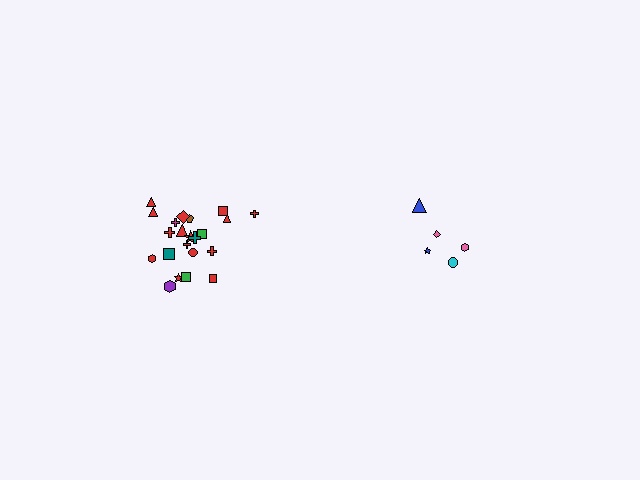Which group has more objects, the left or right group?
The left group.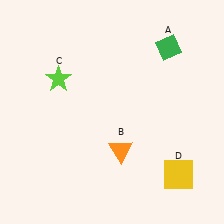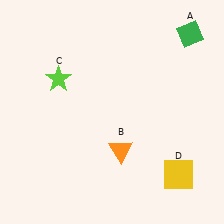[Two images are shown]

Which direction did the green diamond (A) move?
The green diamond (A) moved right.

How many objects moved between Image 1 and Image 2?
1 object moved between the two images.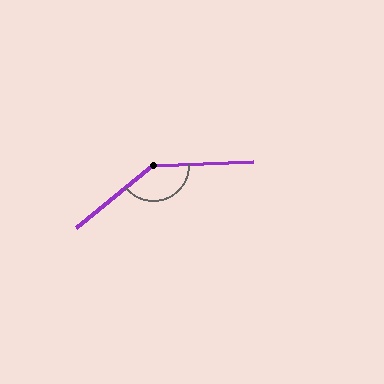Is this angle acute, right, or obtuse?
It is obtuse.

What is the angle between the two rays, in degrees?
Approximately 143 degrees.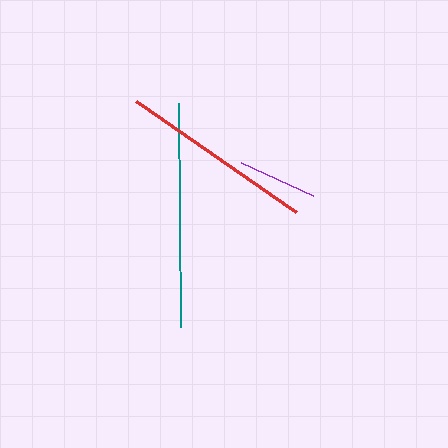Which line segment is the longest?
The teal line is the longest at approximately 224 pixels.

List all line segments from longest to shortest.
From longest to shortest: teal, red, purple.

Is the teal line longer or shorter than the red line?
The teal line is longer than the red line.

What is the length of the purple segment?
The purple segment is approximately 79 pixels long.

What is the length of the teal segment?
The teal segment is approximately 224 pixels long.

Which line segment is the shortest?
The purple line is the shortest at approximately 79 pixels.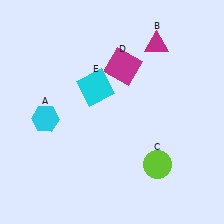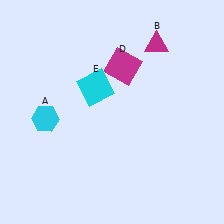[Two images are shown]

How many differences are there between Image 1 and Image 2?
There is 1 difference between the two images.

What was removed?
The lime circle (C) was removed in Image 2.